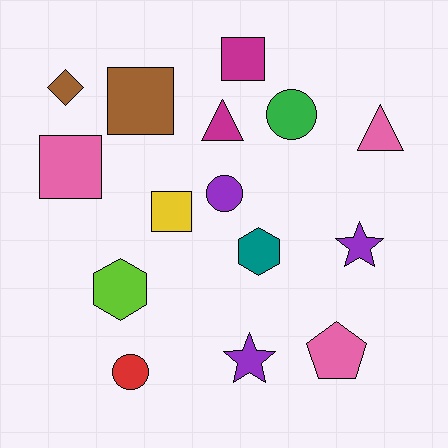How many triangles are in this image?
There are 2 triangles.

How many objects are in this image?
There are 15 objects.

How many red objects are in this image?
There is 1 red object.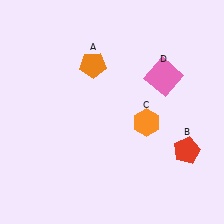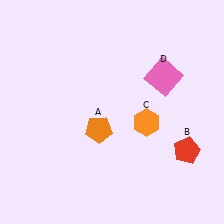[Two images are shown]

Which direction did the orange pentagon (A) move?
The orange pentagon (A) moved down.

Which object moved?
The orange pentagon (A) moved down.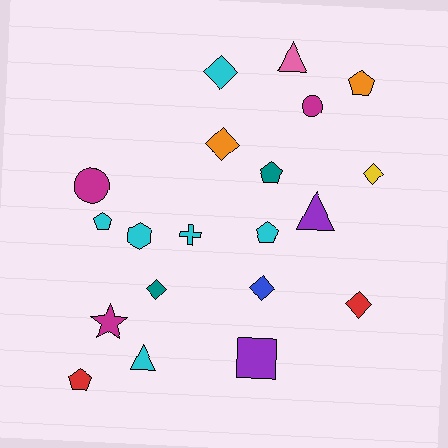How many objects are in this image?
There are 20 objects.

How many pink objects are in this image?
There is 1 pink object.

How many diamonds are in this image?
There are 6 diamonds.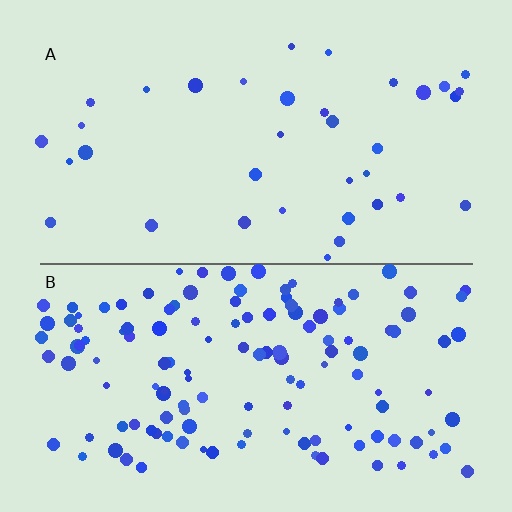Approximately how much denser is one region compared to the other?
Approximately 3.7× — region B over region A.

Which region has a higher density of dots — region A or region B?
B (the bottom).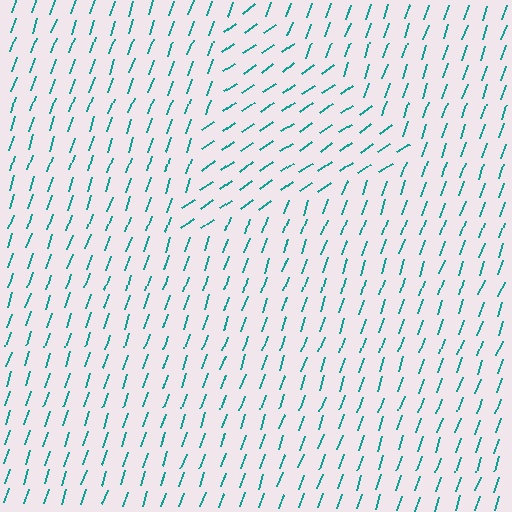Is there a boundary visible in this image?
Yes, there is a texture boundary formed by a change in line orientation.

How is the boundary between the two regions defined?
The boundary is defined purely by a change in line orientation (approximately 36 degrees difference). All lines are the same color and thickness.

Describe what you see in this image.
The image is filled with small teal line segments. A triangle region in the image has lines oriented differently from the surrounding lines, creating a visible texture boundary.